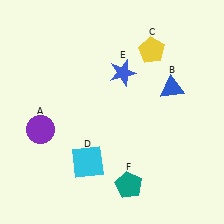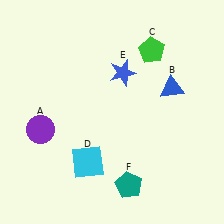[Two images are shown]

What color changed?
The pentagon (C) changed from yellow in Image 1 to green in Image 2.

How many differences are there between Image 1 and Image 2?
There is 1 difference between the two images.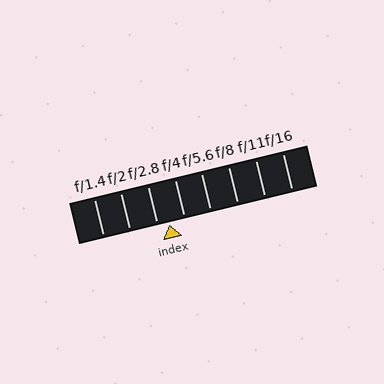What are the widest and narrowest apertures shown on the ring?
The widest aperture shown is f/1.4 and the narrowest is f/16.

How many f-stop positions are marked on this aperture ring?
There are 8 f-stop positions marked.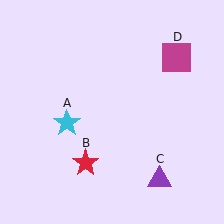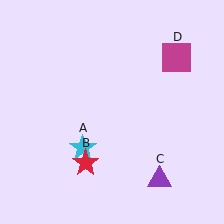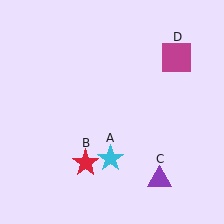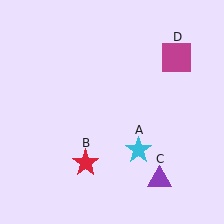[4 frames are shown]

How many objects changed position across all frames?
1 object changed position: cyan star (object A).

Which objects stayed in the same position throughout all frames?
Red star (object B) and purple triangle (object C) and magenta square (object D) remained stationary.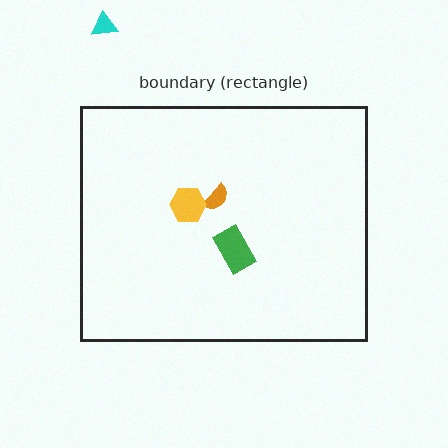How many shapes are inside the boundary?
3 inside, 1 outside.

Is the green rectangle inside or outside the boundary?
Inside.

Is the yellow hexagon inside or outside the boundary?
Inside.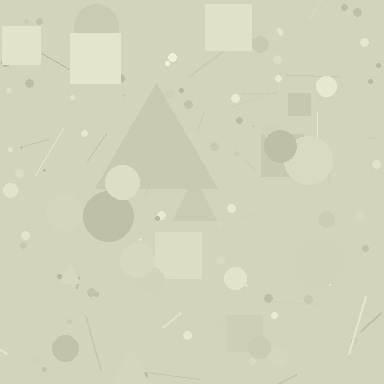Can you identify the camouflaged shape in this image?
The camouflaged shape is a triangle.